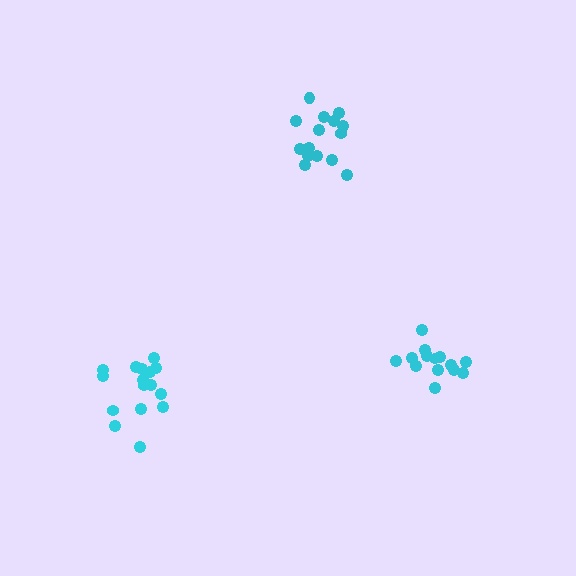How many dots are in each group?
Group 1: 15 dots, Group 2: 16 dots, Group 3: 14 dots (45 total).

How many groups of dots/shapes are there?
There are 3 groups.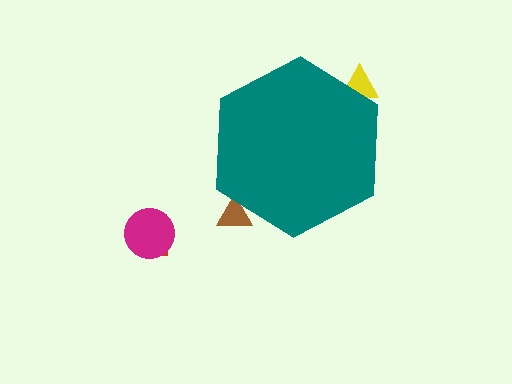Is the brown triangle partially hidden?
Yes, the brown triangle is partially hidden behind the teal hexagon.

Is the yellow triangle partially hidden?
Yes, the yellow triangle is partially hidden behind the teal hexagon.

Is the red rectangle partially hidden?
No, the red rectangle is fully visible.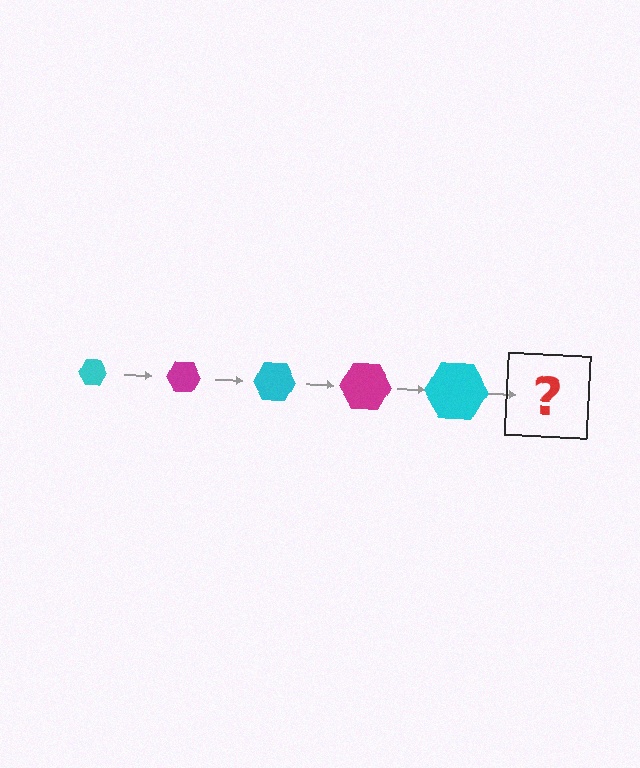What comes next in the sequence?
The next element should be a magenta hexagon, larger than the previous one.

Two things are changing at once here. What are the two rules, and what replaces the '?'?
The two rules are that the hexagon grows larger each step and the color cycles through cyan and magenta. The '?' should be a magenta hexagon, larger than the previous one.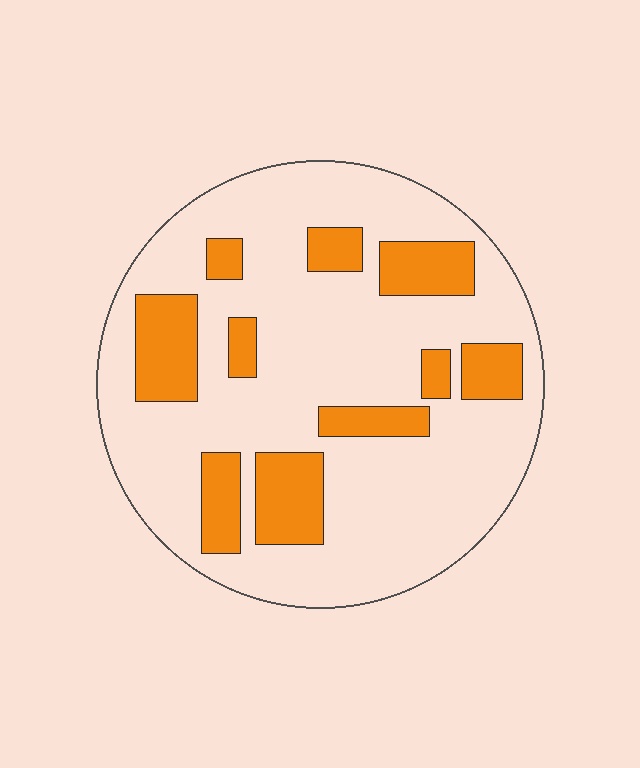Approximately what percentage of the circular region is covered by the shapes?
Approximately 25%.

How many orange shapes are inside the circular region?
10.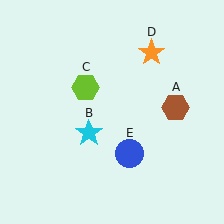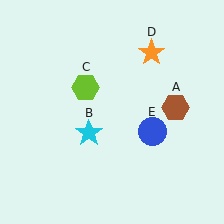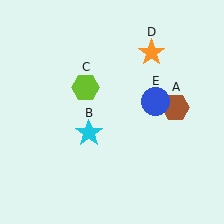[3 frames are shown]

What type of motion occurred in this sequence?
The blue circle (object E) rotated counterclockwise around the center of the scene.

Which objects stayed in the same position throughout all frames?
Brown hexagon (object A) and cyan star (object B) and lime hexagon (object C) and orange star (object D) remained stationary.